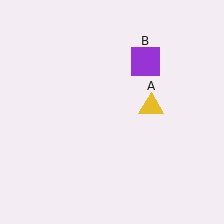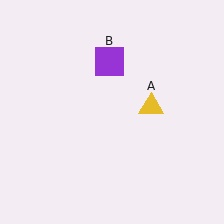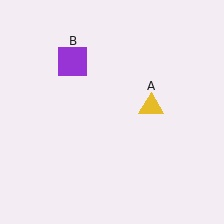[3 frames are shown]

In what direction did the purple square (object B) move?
The purple square (object B) moved left.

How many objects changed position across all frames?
1 object changed position: purple square (object B).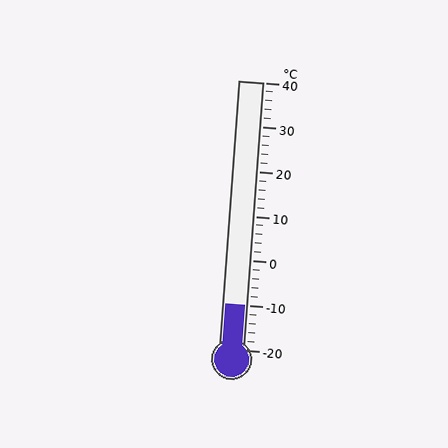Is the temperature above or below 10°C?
The temperature is below 10°C.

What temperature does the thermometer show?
The thermometer shows approximately -10°C.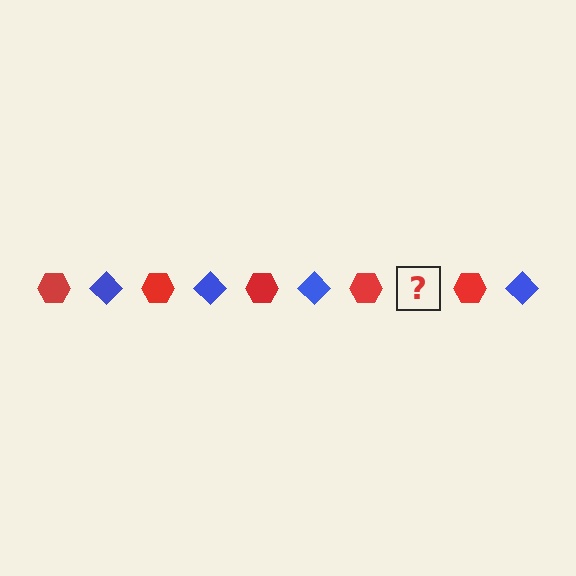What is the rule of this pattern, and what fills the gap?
The rule is that the pattern alternates between red hexagon and blue diamond. The gap should be filled with a blue diamond.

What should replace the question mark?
The question mark should be replaced with a blue diamond.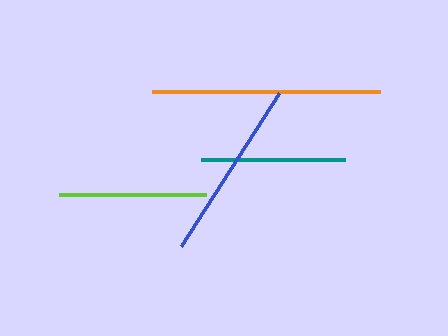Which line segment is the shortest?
The teal line is the shortest at approximately 145 pixels.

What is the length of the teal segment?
The teal segment is approximately 145 pixels long.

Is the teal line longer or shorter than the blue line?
The blue line is longer than the teal line.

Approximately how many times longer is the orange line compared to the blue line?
The orange line is approximately 1.3 times the length of the blue line.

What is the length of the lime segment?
The lime segment is approximately 148 pixels long.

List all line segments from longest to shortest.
From longest to shortest: orange, blue, lime, teal.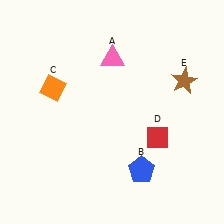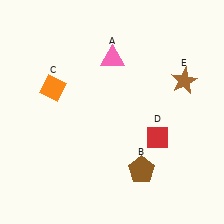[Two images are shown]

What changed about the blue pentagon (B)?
In Image 1, B is blue. In Image 2, it changed to brown.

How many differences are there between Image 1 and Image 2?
There is 1 difference between the two images.